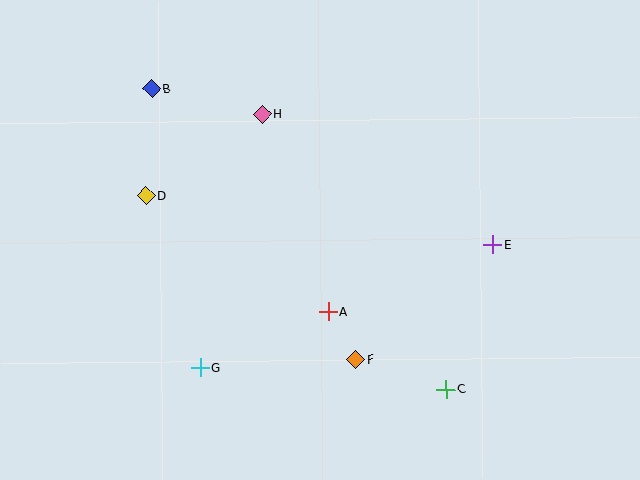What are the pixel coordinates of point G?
Point G is at (201, 368).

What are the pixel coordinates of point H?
Point H is at (262, 114).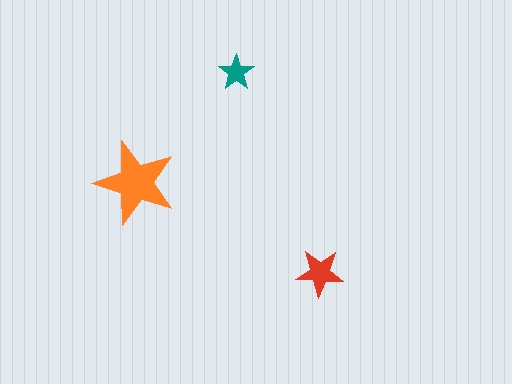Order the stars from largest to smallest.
the orange one, the red one, the teal one.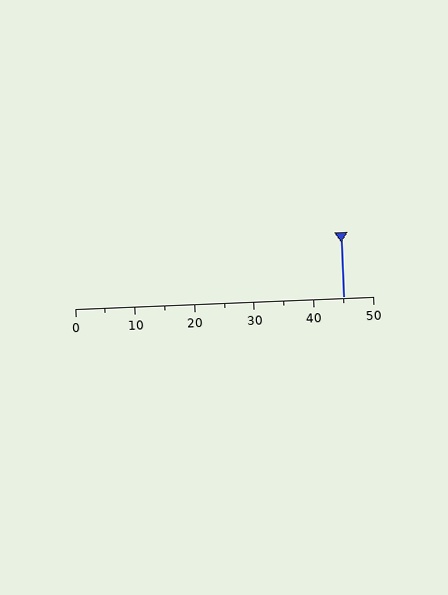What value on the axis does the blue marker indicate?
The marker indicates approximately 45.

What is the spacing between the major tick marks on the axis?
The major ticks are spaced 10 apart.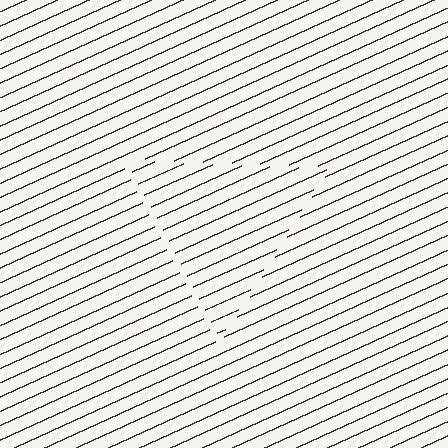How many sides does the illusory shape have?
3 sides — the line-ends trace a triangle.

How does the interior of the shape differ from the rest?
The interior of the shape contains the same grating, shifted by half a period — the contour is defined by the phase discontinuity where line-ends from the inner and outer gratings abut.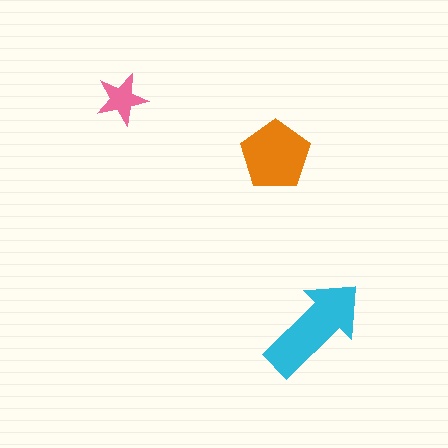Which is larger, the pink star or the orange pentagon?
The orange pentagon.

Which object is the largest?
The cyan arrow.